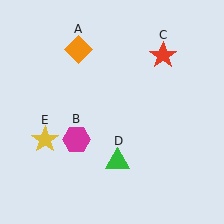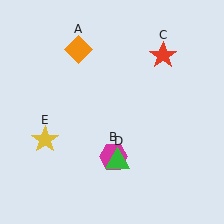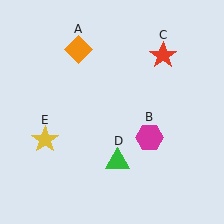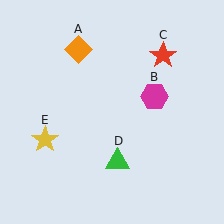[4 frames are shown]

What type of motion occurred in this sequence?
The magenta hexagon (object B) rotated counterclockwise around the center of the scene.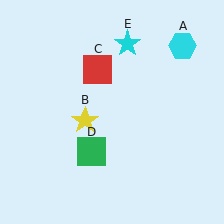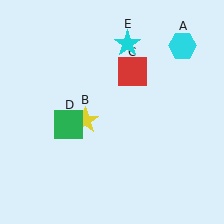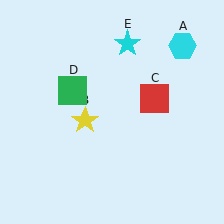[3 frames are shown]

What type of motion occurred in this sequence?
The red square (object C), green square (object D) rotated clockwise around the center of the scene.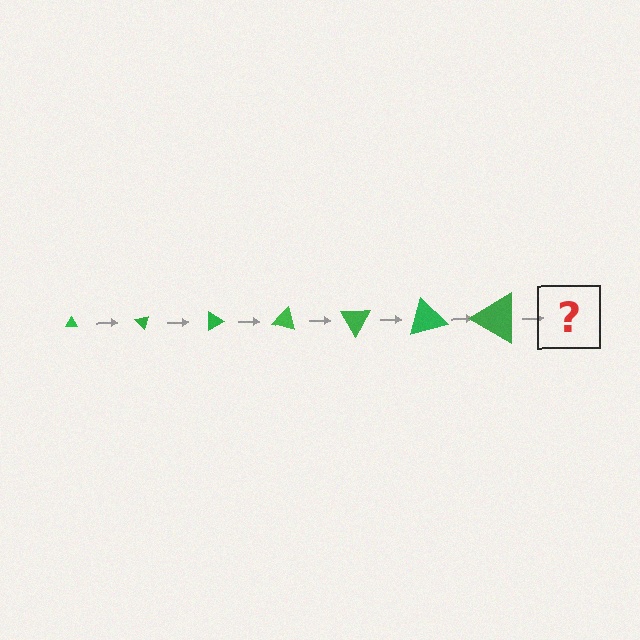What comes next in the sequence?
The next element should be a triangle, larger than the previous one and rotated 315 degrees from the start.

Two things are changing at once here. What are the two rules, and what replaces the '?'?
The two rules are that the triangle grows larger each step and it rotates 45 degrees each step. The '?' should be a triangle, larger than the previous one and rotated 315 degrees from the start.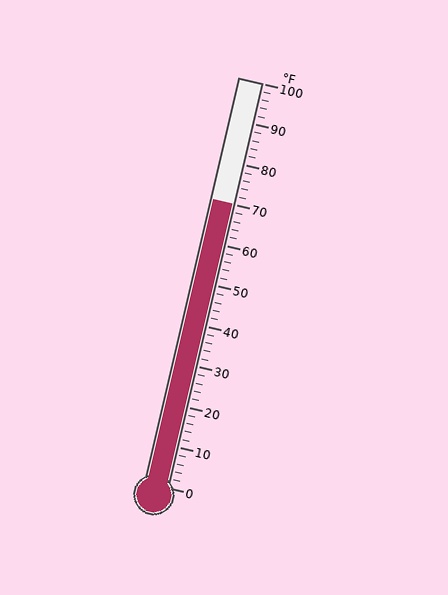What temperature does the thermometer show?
The thermometer shows approximately 70°F.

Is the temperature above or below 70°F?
The temperature is at 70°F.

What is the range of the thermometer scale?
The thermometer scale ranges from 0°F to 100°F.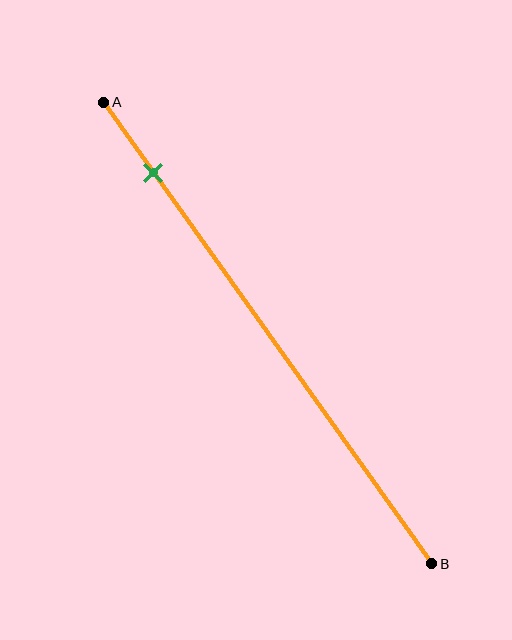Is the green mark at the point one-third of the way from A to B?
No, the mark is at about 15% from A, not at the 33% one-third point.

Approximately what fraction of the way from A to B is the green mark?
The green mark is approximately 15% of the way from A to B.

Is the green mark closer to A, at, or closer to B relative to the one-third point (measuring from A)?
The green mark is closer to point A than the one-third point of segment AB.